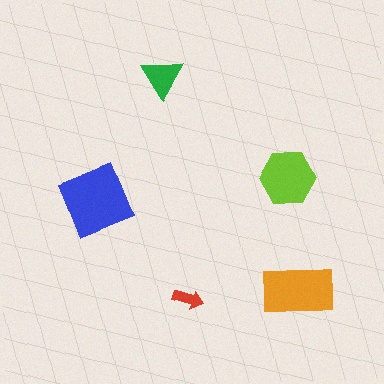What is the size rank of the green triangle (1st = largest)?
4th.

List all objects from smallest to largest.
The red arrow, the green triangle, the lime hexagon, the orange rectangle, the blue diamond.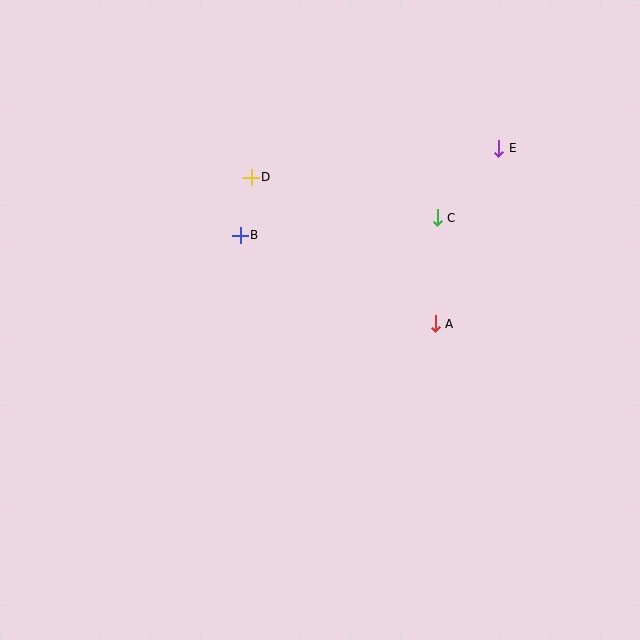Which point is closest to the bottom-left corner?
Point B is closest to the bottom-left corner.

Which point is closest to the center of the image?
Point A at (435, 324) is closest to the center.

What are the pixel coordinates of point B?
Point B is at (240, 235).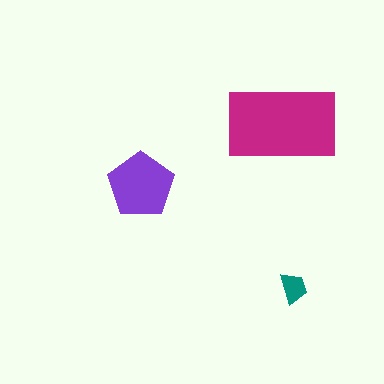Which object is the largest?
The magenta rectangle.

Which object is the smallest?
The teal trapezoid.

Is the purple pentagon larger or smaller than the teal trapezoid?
Larger.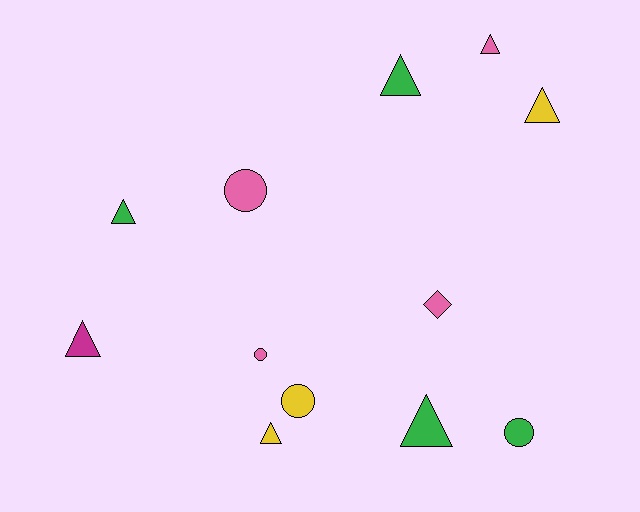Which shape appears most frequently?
Triangle, with 7 objects.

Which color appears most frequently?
Pink, with 4 objects.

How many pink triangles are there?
There is 1 pink triangle.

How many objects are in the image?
There are 12 objects.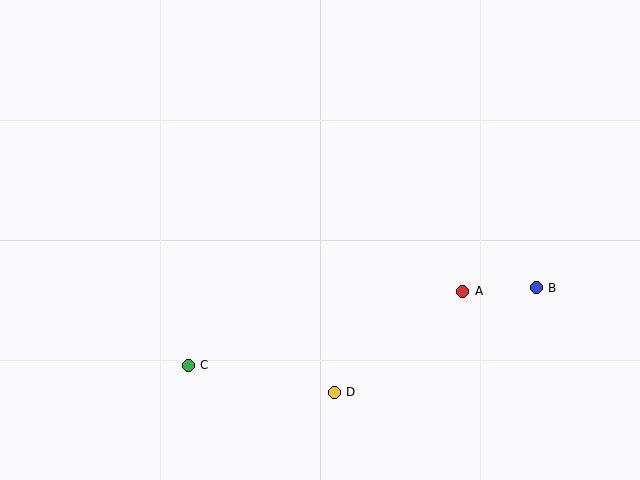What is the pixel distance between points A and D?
The distance between A and D is 164 pixels.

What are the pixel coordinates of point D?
Point D is at (334, 392).